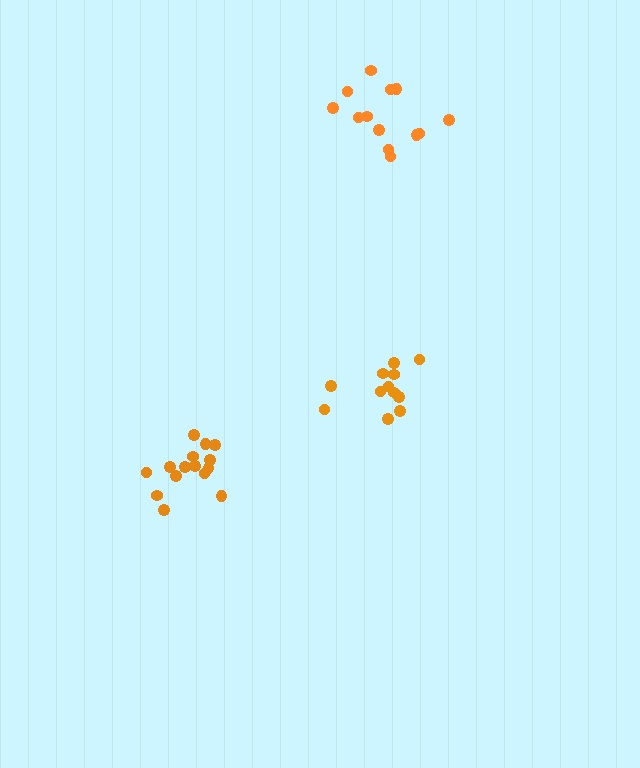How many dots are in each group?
Group 1: 12 dots, Group 2: 15 dots, Group 3: 13 dots (40 total).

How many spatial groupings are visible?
There are 3 spatial groupings.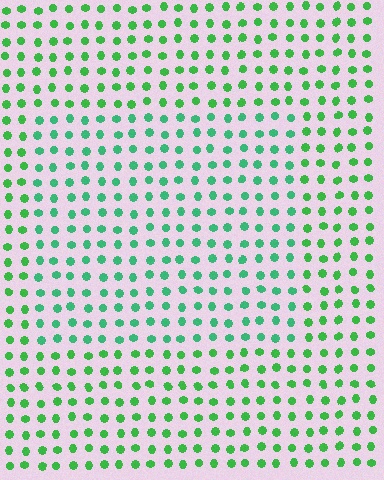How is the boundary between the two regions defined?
The boundary is defined purely by a slight shift in hue (about 25 degrees). Spacing, size, and orientation are identical on both sides.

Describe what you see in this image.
The image is filled with small green elements in a uniform arrangement. A rectangle-shaped region is visible where the elements are tinted to a slightly different hue, forming a subtle color boundary.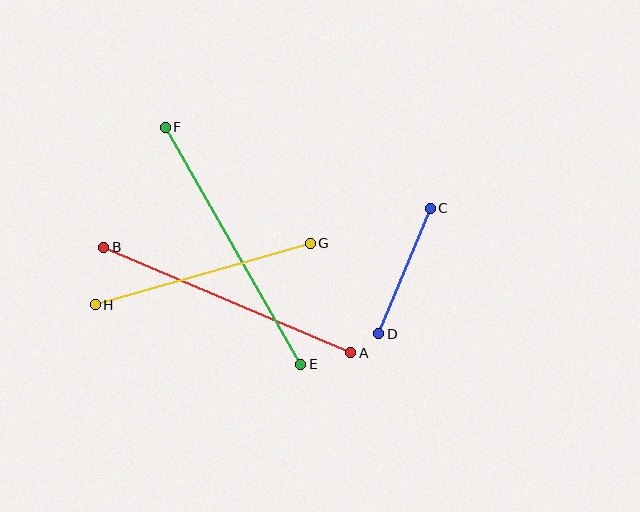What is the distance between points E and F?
The distance is approximately 273 pixels.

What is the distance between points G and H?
The distance is approximately 224 pixels.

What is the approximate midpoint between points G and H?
The midpoint is at approximately (203, 274) pixels.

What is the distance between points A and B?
The distance is approximately 269 pixels.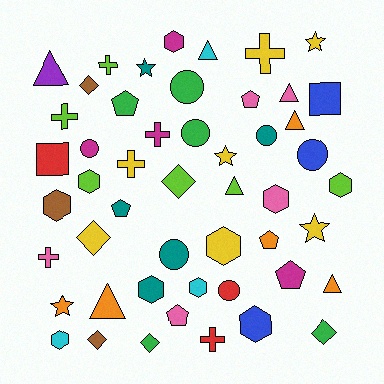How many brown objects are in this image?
There are 3 brown objects.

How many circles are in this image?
There are 7 circles.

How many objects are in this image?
There are 50 objects.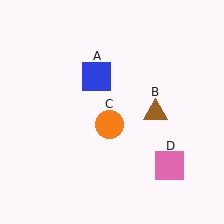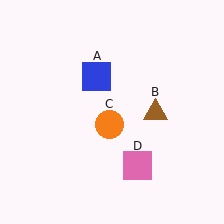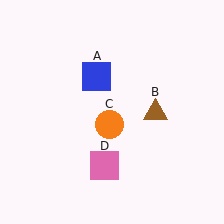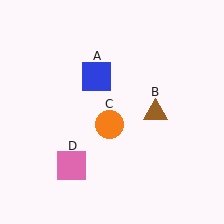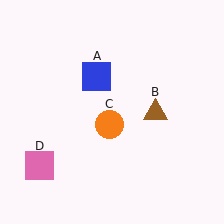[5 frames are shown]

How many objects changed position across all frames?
1 object changed position: pink square (object D).